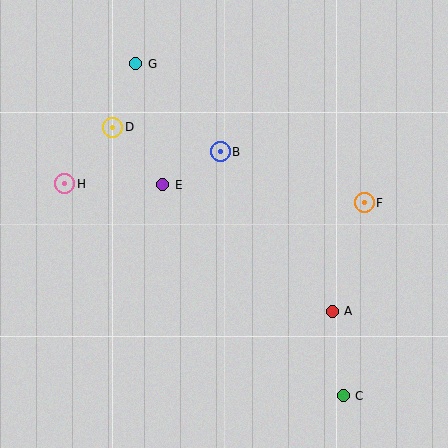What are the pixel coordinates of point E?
Point E is at (163, 185).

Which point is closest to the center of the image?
Point B at (220, 152) is closest to the center.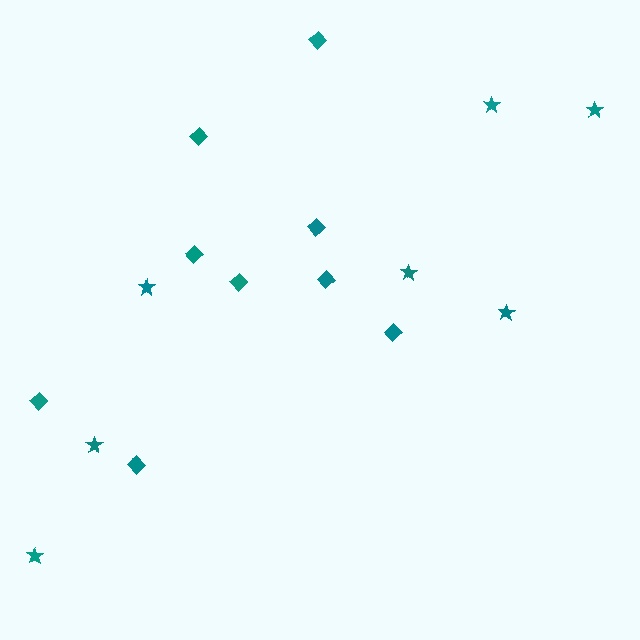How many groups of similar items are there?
There are 2 groups: one group of diamonds (9) and one group of stars (7).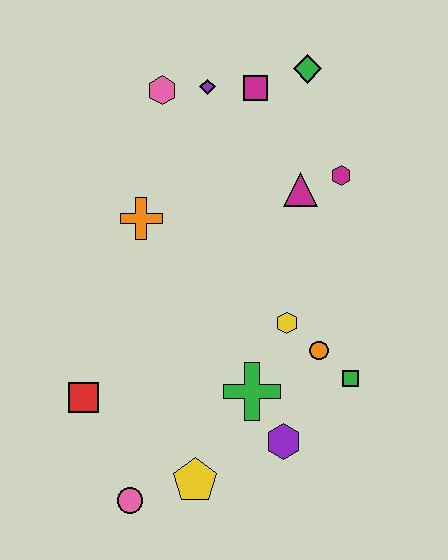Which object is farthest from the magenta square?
The pink circle is farthest from the magenta square.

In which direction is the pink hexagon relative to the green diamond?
The pink hexagon is to the left of the green diamond.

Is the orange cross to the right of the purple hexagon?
No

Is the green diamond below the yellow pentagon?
No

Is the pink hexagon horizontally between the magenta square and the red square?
Yes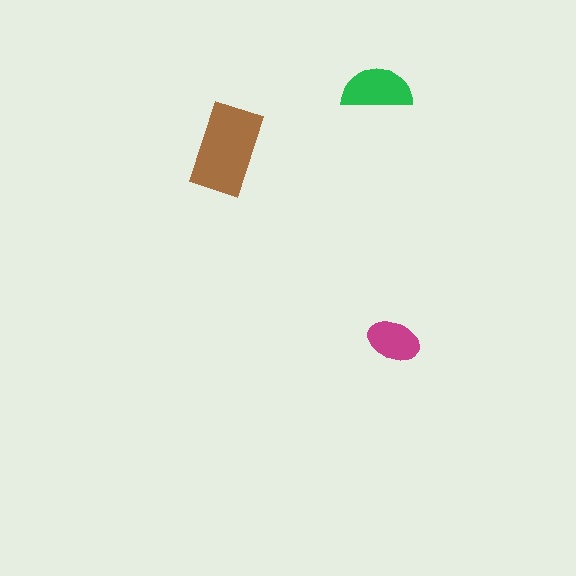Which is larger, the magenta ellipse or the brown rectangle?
The brown rectangle.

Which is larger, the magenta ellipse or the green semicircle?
The green semicircle.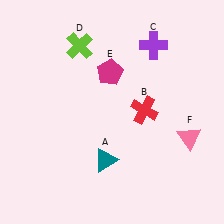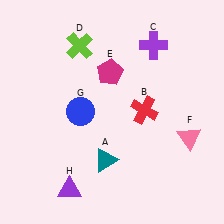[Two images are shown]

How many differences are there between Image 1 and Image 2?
There are 2 differences between the two images.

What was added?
A blue circle (G), a purple triangle (H) were added in Image 2.